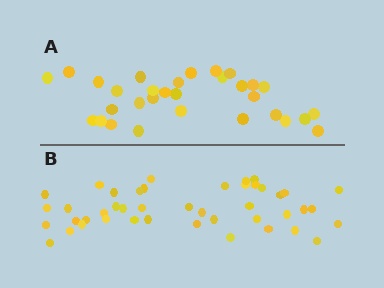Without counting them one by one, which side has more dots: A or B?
Region B (the bottom region) has more dots.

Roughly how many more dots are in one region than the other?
Region B has approximately 15 more dots than region A.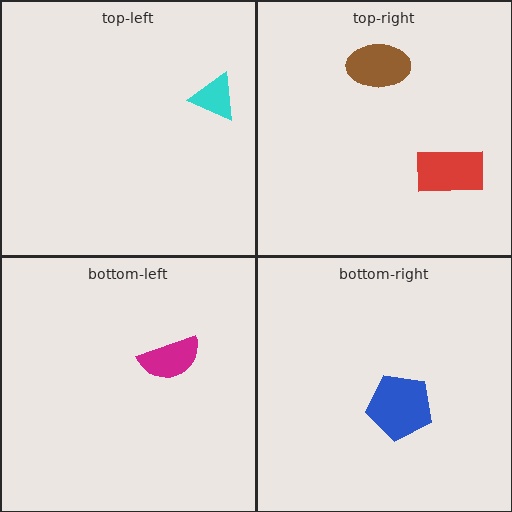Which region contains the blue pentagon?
The bottom-right region.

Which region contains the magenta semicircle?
The bottom-left region.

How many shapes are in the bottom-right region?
1.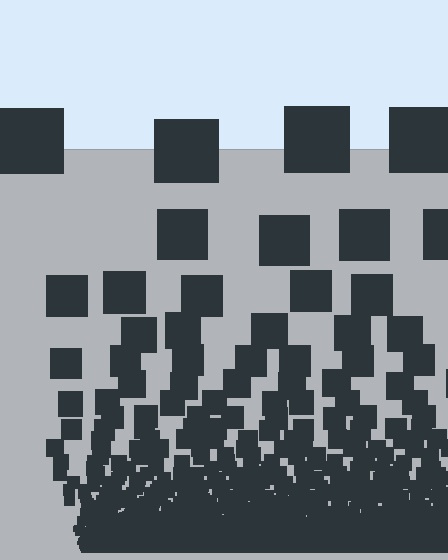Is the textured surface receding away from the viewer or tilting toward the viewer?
The surface appears to tilt toward the viewer. Texture elements get larger and sparser toward the top.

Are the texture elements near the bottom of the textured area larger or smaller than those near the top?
Smaller. The gradient is inverted — elements near the bottom are smaller and denser.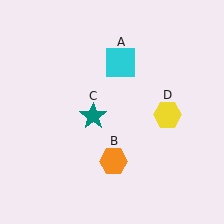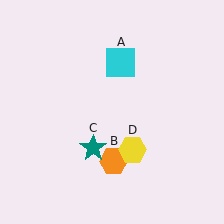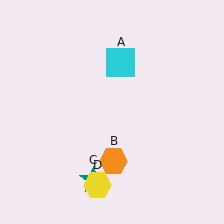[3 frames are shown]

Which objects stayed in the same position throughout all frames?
Cyan square (object A) and orange hexagon (object B) remained stationary.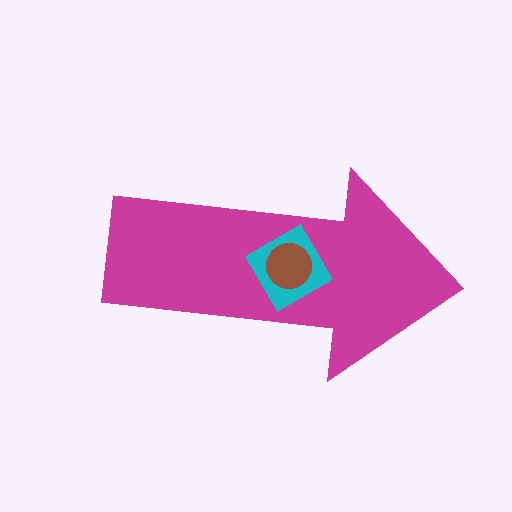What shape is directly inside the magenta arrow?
The cyan diamond.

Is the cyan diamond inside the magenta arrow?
Yes.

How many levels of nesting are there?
3.